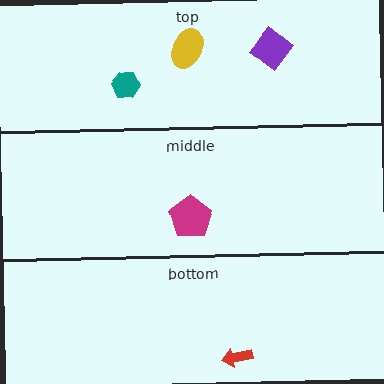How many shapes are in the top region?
3.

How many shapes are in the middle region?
1.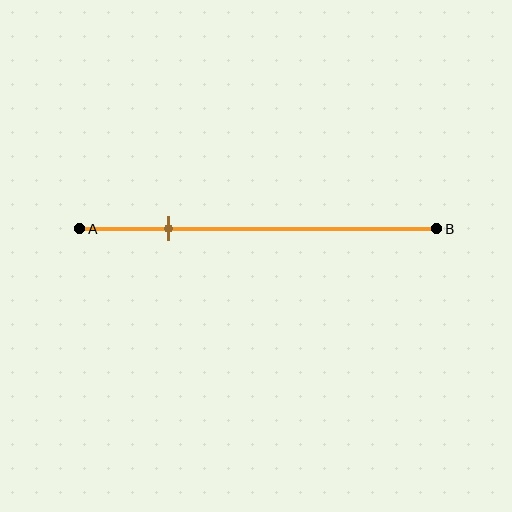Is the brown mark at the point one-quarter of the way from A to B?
Yes, the mark is approximately at the one-quarter point.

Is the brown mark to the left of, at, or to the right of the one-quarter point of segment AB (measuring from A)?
The brown mark is approximately at the one-quarter point of segment AB.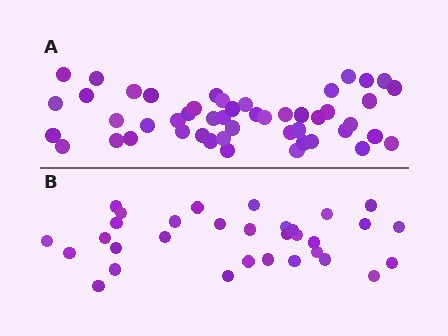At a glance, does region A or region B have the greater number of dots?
Region A (the top region) has more dots.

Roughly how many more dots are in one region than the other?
Region A has approximately 15 more dots than region B.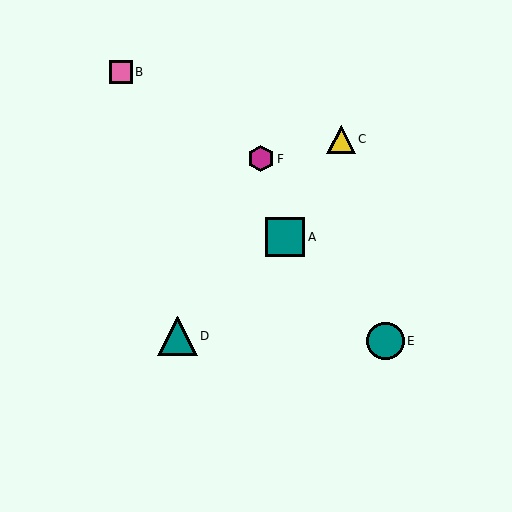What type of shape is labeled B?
Shape B is a pink square.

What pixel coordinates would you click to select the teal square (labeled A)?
Click at (285, 237) to select the teal square A.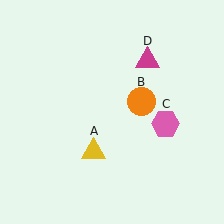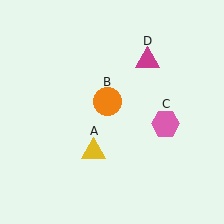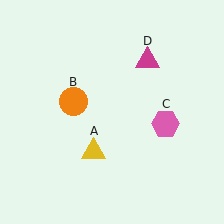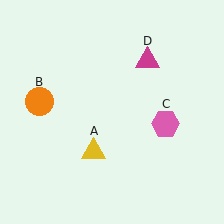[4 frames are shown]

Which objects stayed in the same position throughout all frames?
Yellow triangle (object A) and pink hexagon (object C) and magenta triangle (object D) remained stationary.